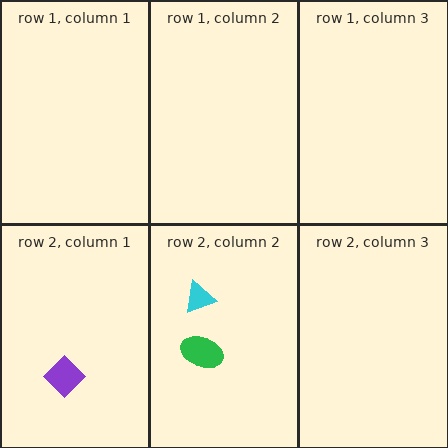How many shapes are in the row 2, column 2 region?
2.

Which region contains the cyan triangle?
The row 2, column 2 region.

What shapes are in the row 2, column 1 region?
The purple diamond.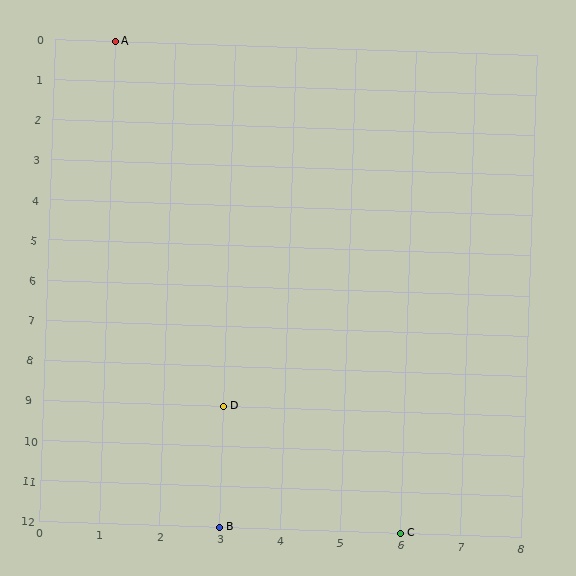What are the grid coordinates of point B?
Point B is at grid coordinates (3, 12).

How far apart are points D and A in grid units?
Points D and A are 2 columns and 9 rows apart (about 9.2 grid units diagonally).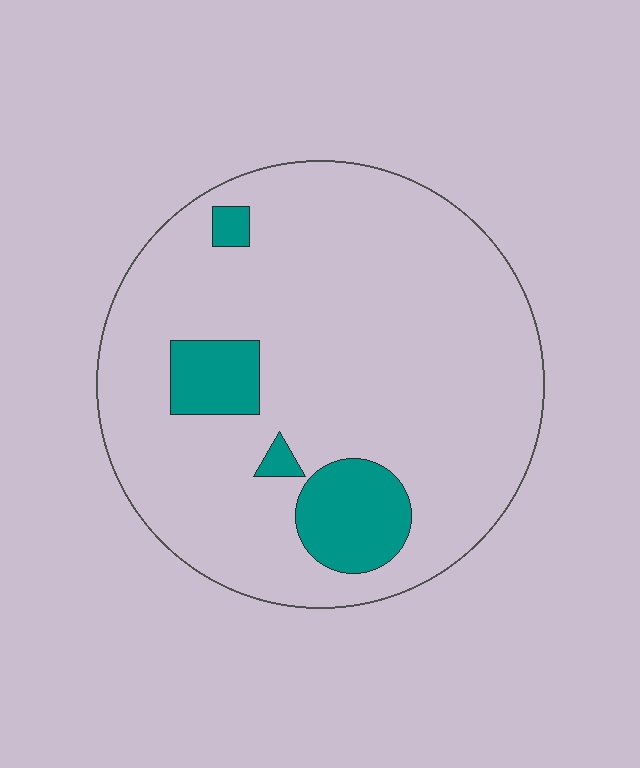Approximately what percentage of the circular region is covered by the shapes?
Approximately 15%.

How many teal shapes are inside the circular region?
4.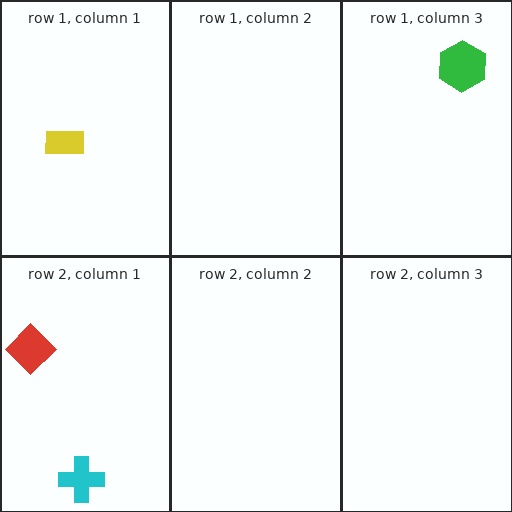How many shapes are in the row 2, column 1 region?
2.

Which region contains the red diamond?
The row 2, column 1 region.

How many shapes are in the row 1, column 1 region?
1.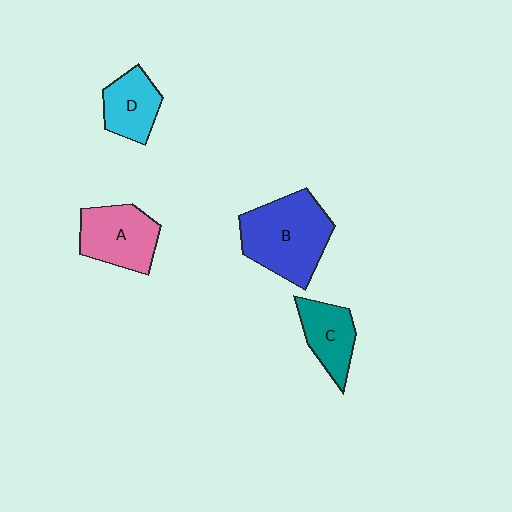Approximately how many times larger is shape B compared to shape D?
Approximately 1.9 times.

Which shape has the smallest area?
Shape D (cyan).